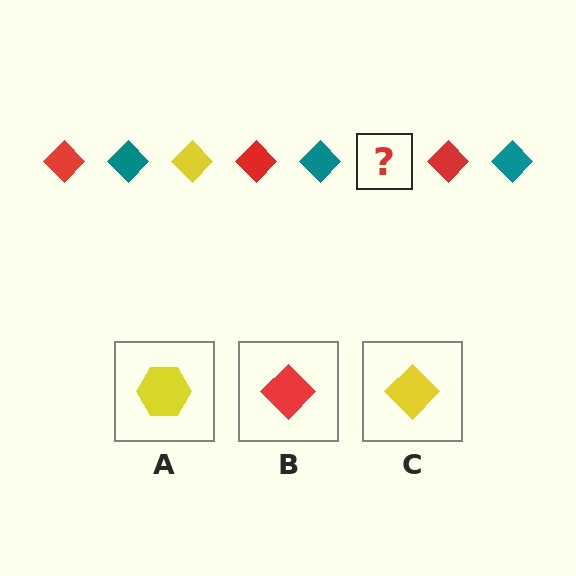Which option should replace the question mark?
Option C.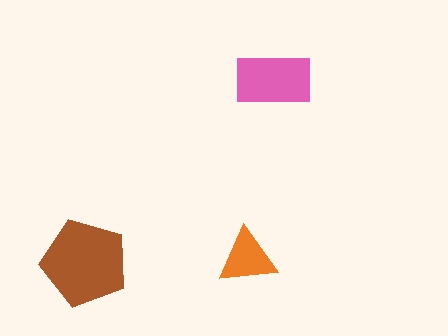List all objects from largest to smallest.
The brown pentagon, the pink rectangle, the orange triangle.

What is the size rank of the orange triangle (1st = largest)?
3rd.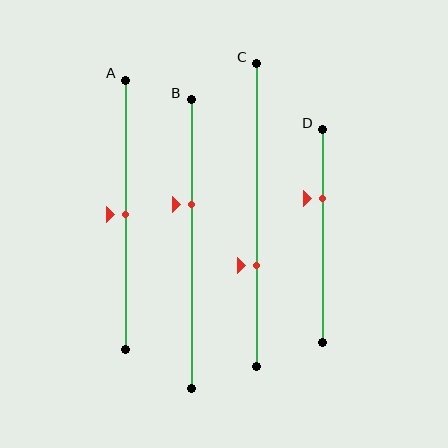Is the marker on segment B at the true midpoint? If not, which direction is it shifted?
No, the marker on segment B is shifted upward by about 14% of the segment length.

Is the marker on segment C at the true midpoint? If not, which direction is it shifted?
No, the marker on segment C is shifted downward by about 17% of the segment length.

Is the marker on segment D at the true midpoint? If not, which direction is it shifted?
No, the marker on segment D is shifted upward by about 18% of the segment length.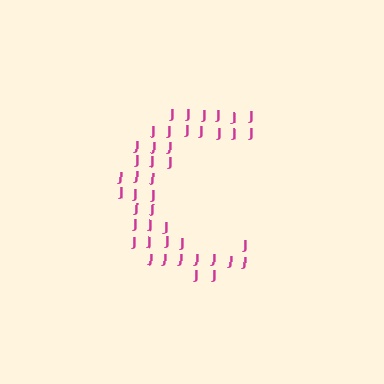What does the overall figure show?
The overall figure shows the letter C.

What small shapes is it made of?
It is made of small letter J's.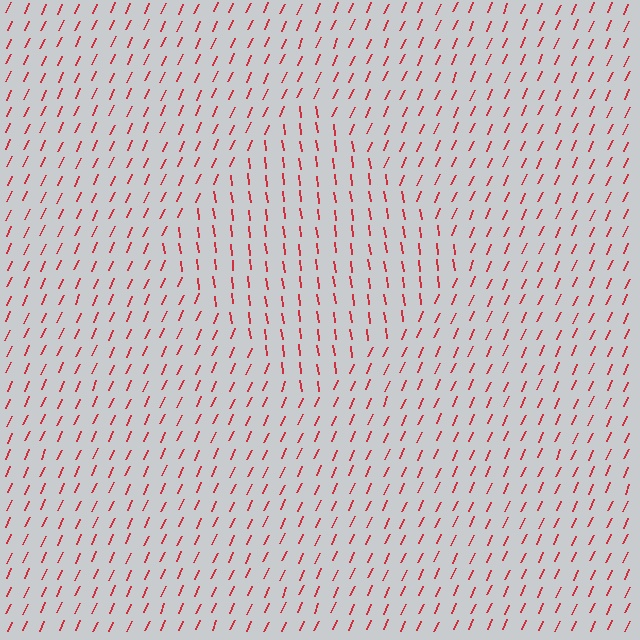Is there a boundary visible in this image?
Yes, there is a texture boundary formed by a change in line orientation.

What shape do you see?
I see a diamond.